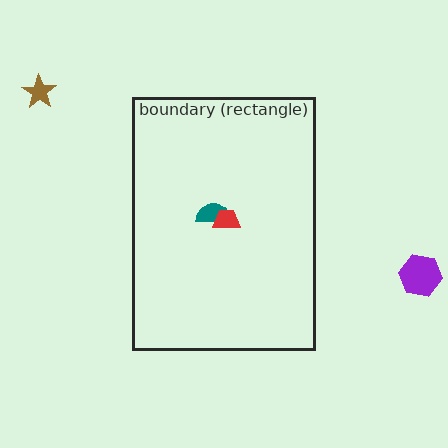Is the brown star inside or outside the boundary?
Outside.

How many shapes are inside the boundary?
2 inside, 2 outside.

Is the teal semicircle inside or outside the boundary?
Inside.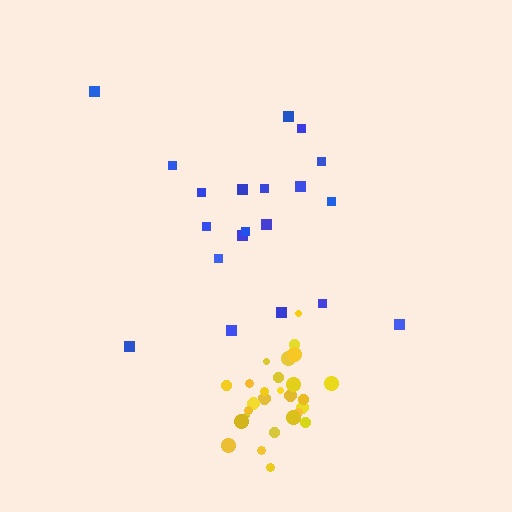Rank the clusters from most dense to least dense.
yellow, blue.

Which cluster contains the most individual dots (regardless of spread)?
Yellow (28).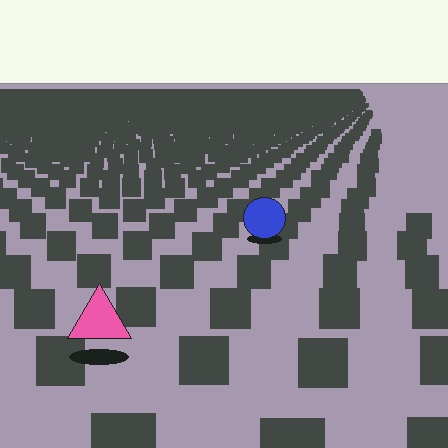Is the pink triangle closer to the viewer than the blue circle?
Yes. The pink triangle is closer — you can tell from the texture gradient: the ground texture is coarser near it.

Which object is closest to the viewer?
The pink triangle is closest. The texture marks near it are larger and more spread out.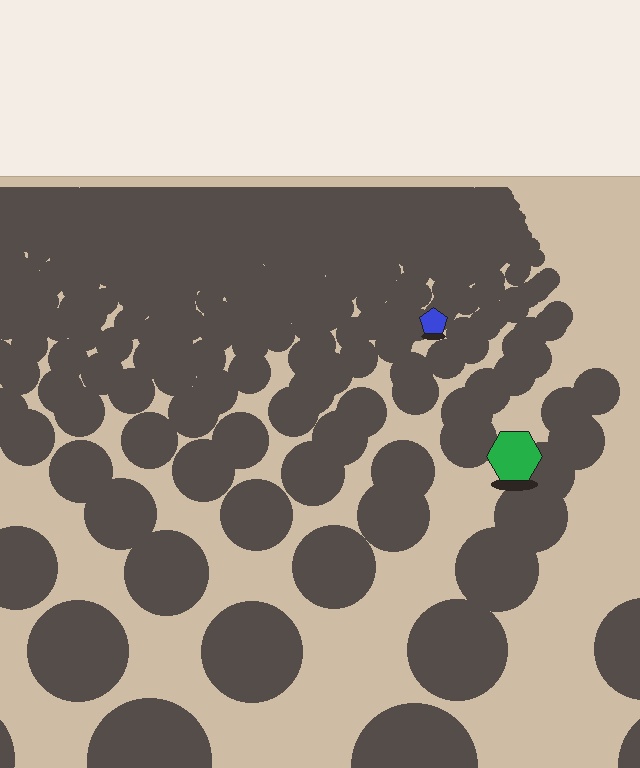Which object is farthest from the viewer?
The blue pentagon is farthest from the viewer. It appears smaller and the ground texture around it is denser.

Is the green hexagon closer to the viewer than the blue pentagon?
Yes. The green hexagon is closer — you can tell from the texture gradient: the ground texture is coarser near it.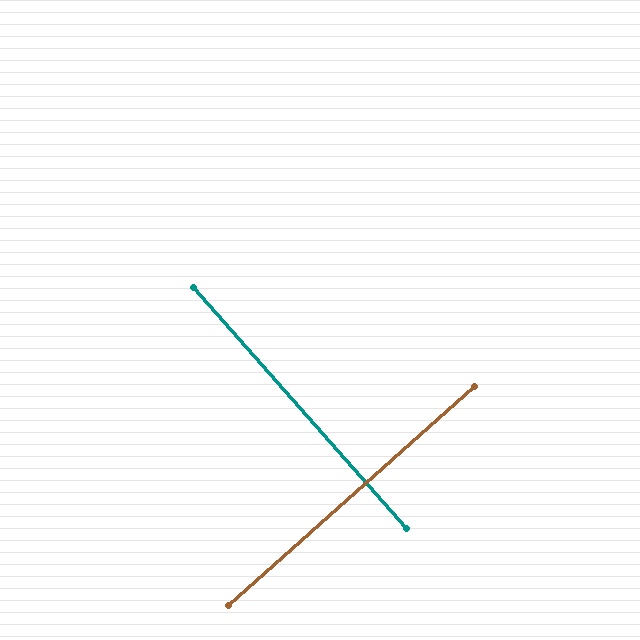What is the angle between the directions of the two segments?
Approximately 90 degrees.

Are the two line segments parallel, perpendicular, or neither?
Perpendicular — they meet at approximately 90°.